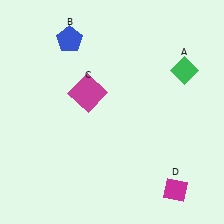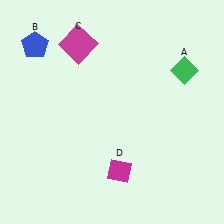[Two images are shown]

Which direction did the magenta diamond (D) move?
The magenta diamond (D) moved left.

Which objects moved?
The objects that moved are: the blue pentagon (B), the magenta square (C), the magenta diamond (D).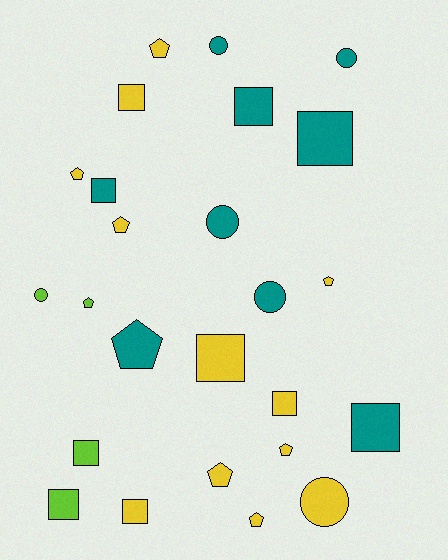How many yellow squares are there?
There are 4 yellow squares.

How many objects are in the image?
There are 25 objects.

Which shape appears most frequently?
Square, with 10 objects.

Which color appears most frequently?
Yellow, with 12 objects.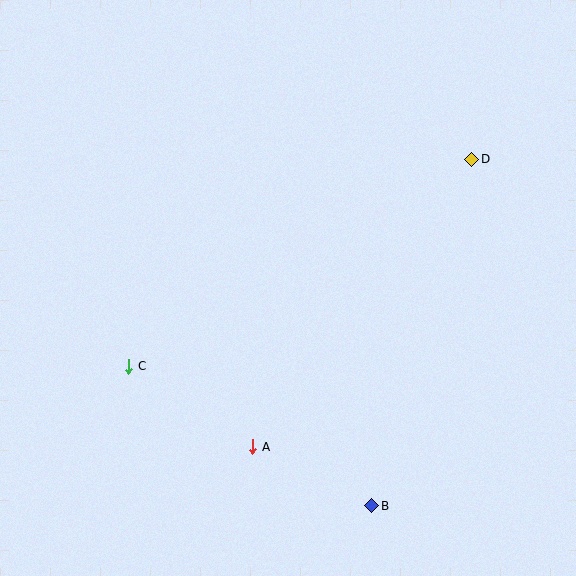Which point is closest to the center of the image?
Point A at (253, 447) is closest to the center.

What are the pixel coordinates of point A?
Point A is at (253, 447).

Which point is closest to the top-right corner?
Point D is closest to the top-right corner.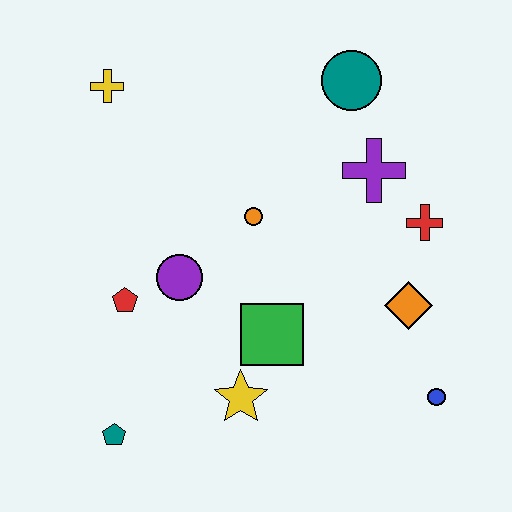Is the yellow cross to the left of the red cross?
Yes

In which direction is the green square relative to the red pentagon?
The green square is to the right of the red pentagon.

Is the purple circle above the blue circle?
Yes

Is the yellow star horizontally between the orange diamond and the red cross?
No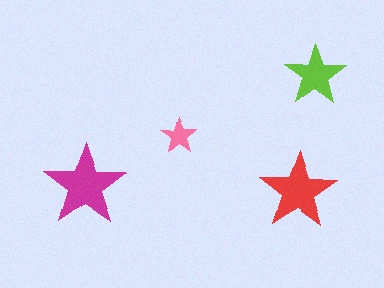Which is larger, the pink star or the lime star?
The lime one.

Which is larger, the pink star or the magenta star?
The magenta one.